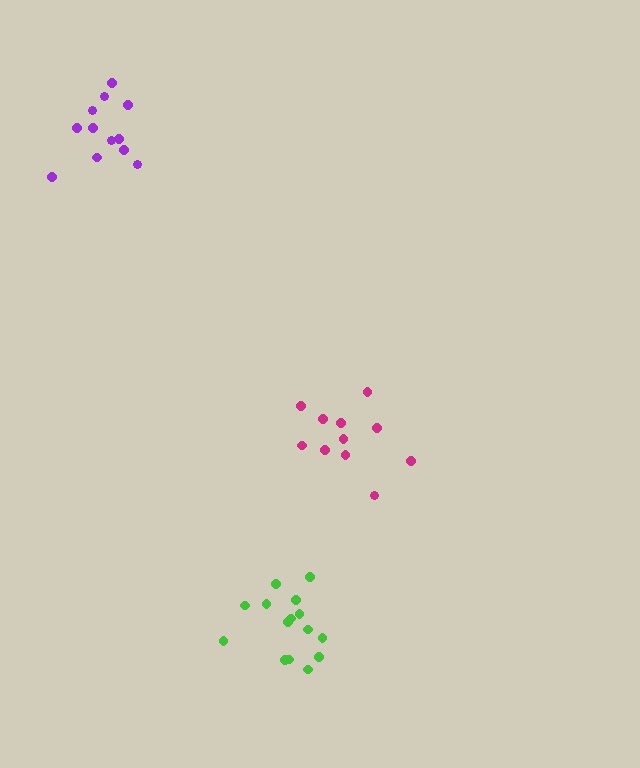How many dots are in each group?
Group 1: 11 dots, Group 2: 12 dots, Group 3: 15 dots (38 total).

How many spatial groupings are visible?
There are 3 spatial groupings.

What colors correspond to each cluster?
The clusters are colored: magenta, purple, green.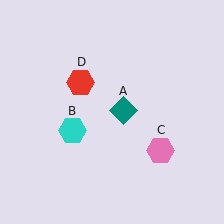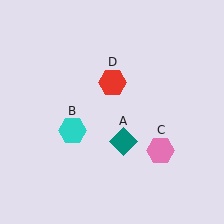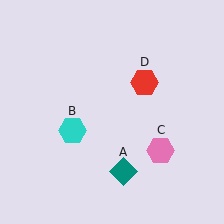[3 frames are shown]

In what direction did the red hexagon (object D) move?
The red hexagon (object D) moved right.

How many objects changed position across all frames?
2 objects changed position: teal diamond (object A), red hexagon (object D).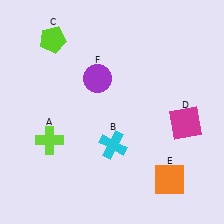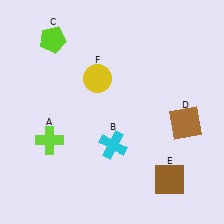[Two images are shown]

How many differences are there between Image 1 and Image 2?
There are 3 differences between the two images.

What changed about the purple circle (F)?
In Image 1, F is purple. In Image 2, it changed to yellow.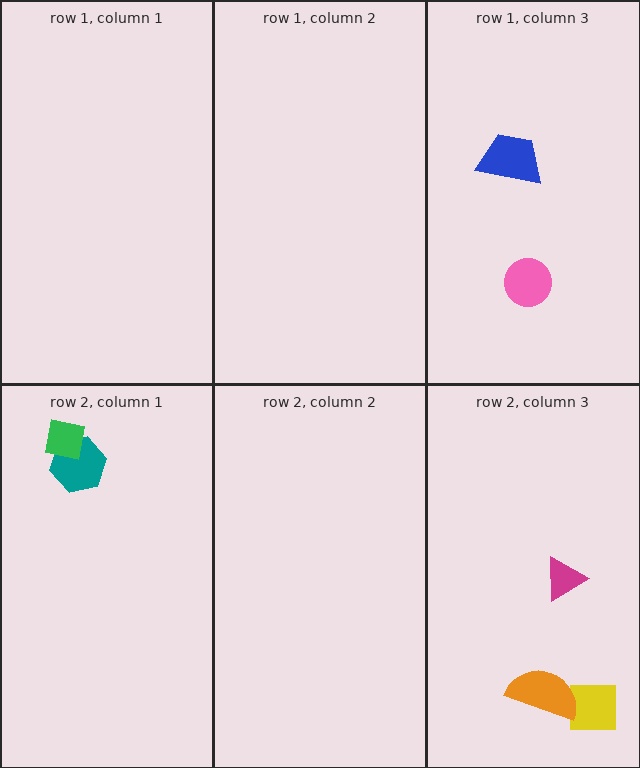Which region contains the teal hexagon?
The row 2, column 1 region.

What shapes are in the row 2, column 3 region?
The yellow square, the orange semicircle, the magenta triangle.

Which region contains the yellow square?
The row 2, column 3 region.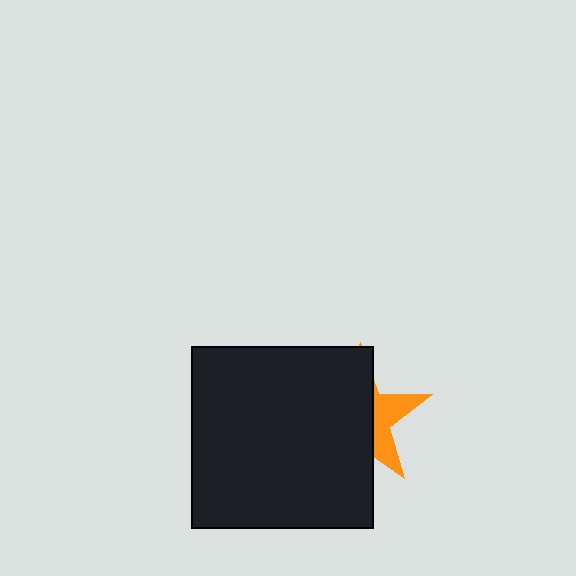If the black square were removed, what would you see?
You would see the complete orange star.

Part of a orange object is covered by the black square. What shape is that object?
It is a star.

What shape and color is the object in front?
The object in front is a black square.